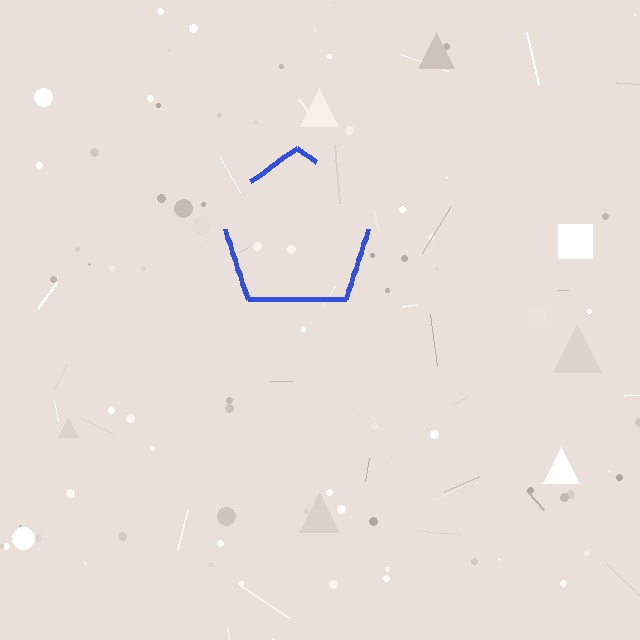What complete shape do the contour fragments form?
The contour fragments form a pentagon.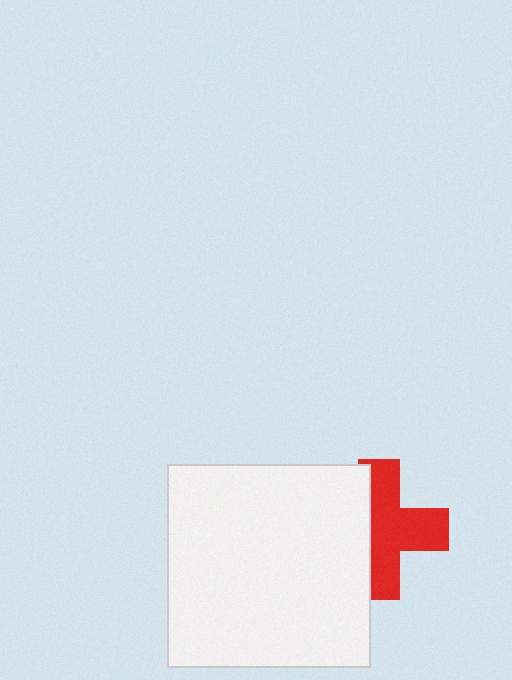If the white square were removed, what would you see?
You would see the complete red cross.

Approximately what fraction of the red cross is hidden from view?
Roughly 39% of the red cross is hidden behind the white square.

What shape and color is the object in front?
The object in front is a white square.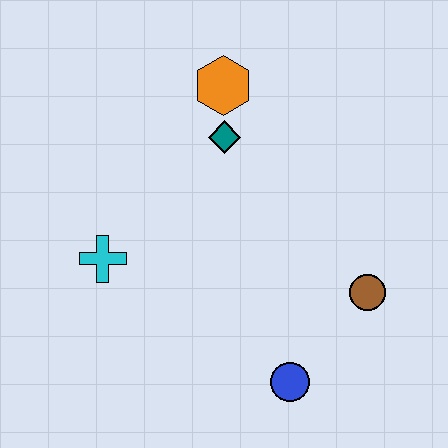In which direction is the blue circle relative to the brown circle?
The blue circle is below the brown circle.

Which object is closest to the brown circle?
The blue circle is closest to the brown circle.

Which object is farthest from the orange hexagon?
The blue circle is farthest from the orange hexagon.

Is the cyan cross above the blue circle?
Yes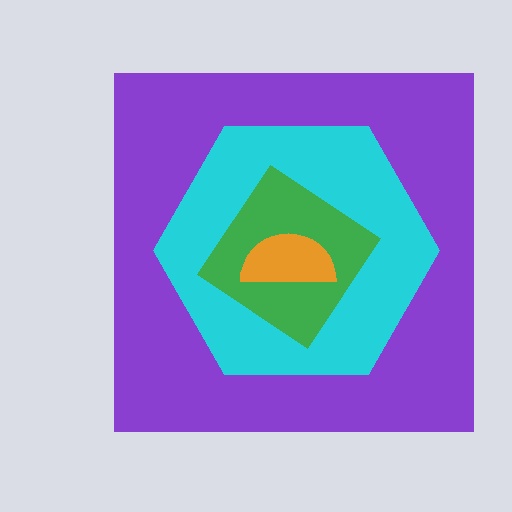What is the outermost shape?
The purple square.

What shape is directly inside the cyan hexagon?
The green diamond.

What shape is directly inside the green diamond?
The orange semicircle.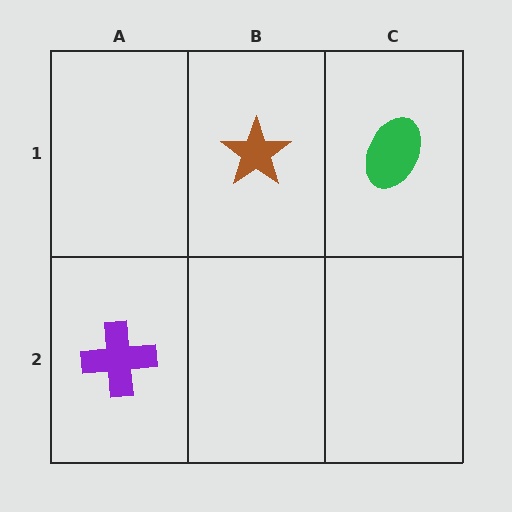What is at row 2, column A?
A purple cross.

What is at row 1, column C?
A green ellipse.